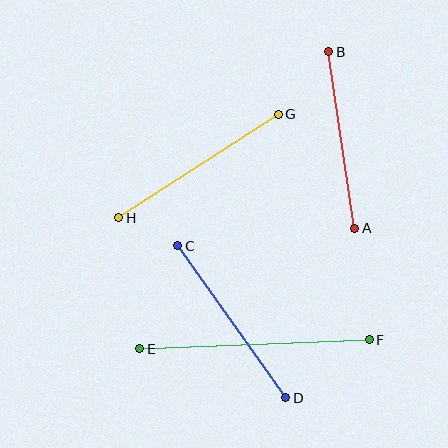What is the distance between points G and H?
The distance is approximately 190 pixels.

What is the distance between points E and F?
The distance is approximately 229 pixels.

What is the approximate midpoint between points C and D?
The midpoint is at approximately (232, 322) pixels.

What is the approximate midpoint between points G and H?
The midpoint is at approximately (199, 166) pixels.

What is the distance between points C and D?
The distance is approximately 187 pixels.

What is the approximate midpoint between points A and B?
The midpoint is at approximately (342, 140) pixels.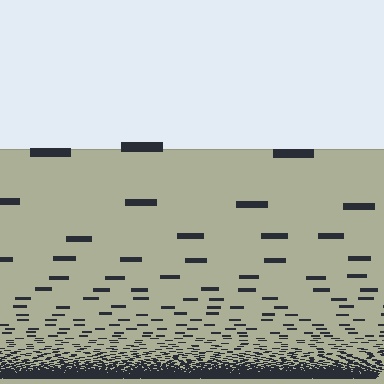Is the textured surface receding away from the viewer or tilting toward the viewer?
The surface appears to tilt toward the viewer. Texture elements get larger and sparser toward the top.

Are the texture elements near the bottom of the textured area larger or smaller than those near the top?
Smaller. The gradient is inverted — elements near the bottom are smaller and denser.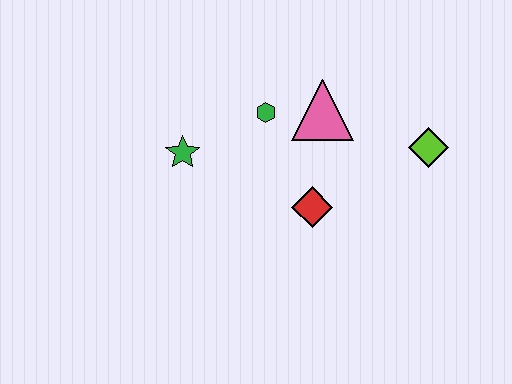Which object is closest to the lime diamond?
The pink triangle is closest to the lime diamond.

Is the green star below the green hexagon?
Yes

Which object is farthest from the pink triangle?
The green star is farthest from the pink triangle.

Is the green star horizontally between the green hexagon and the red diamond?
No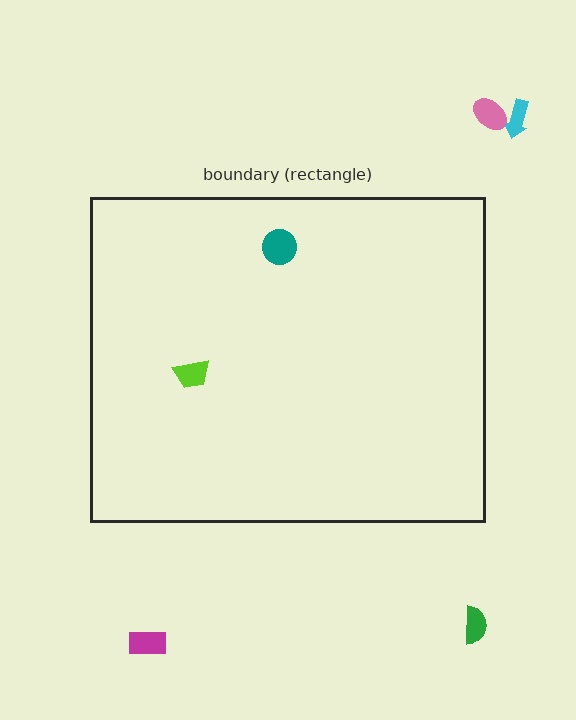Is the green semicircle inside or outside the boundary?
Outside.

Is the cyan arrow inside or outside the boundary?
Outside.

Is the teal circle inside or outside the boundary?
Inside.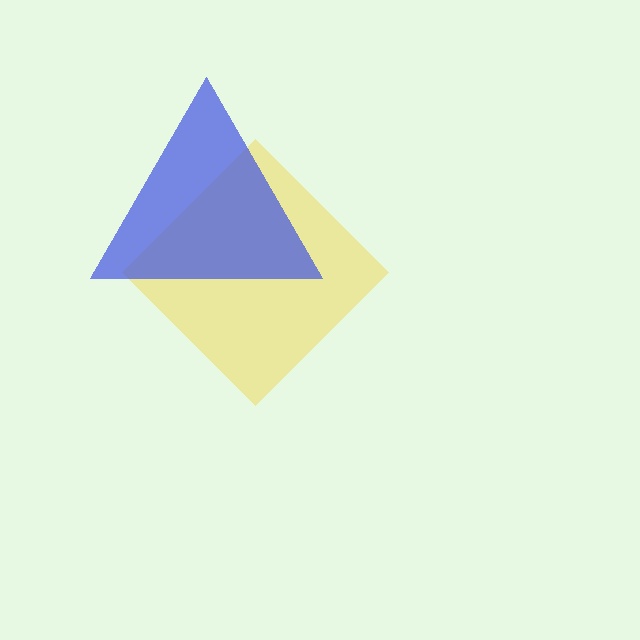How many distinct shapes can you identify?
There are 2 distinct shapes: a yellow diamond, a blue triangle.